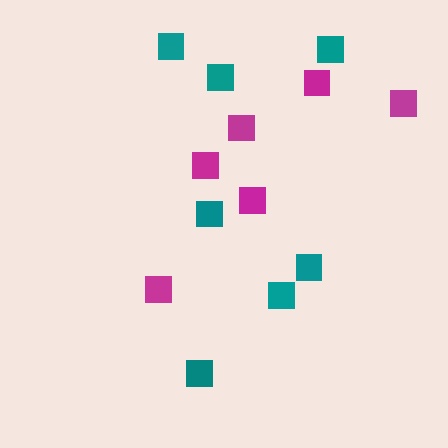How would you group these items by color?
There are 2 groups: one group of teal squares (7) and one group of magenta squares (6).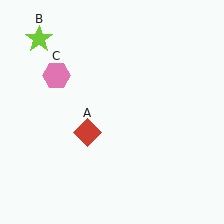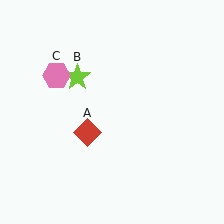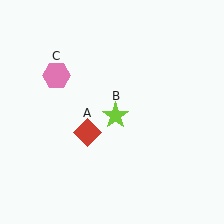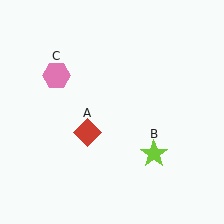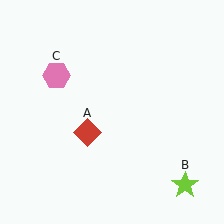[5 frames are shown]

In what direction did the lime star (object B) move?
The lime star (object B) moved down and to the right.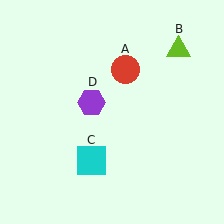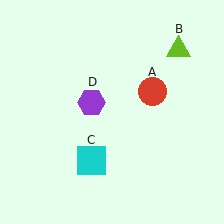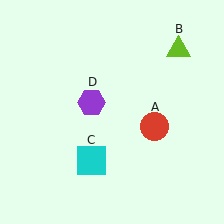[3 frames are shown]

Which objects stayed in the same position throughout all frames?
Lime triangle (object B) and cyan square (object C) and purple hexagon (object D) remained stationary.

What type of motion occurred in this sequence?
The red circle (object A) rotated clockwise around the center of the scene.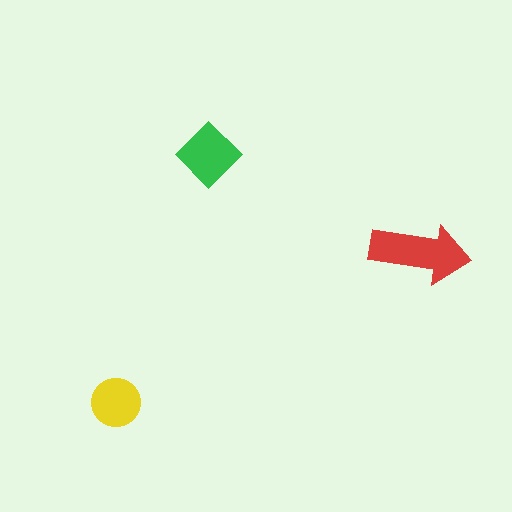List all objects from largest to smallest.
The red arrow, the green diamond, the yellow circle.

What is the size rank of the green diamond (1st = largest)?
2nd.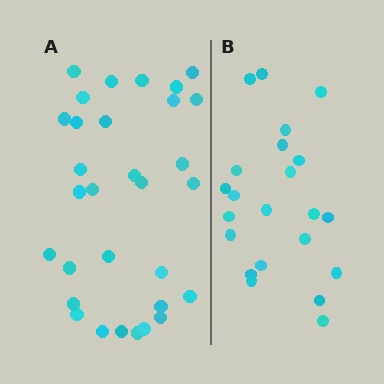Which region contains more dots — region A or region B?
Region A (the left region) has more dots.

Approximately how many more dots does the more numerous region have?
Region A has roughly 8 or so more dots than region B.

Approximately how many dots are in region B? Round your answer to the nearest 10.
About 20 dots. (The exact count is 22, which rounds to 20.)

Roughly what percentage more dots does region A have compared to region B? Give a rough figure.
About 40% more.